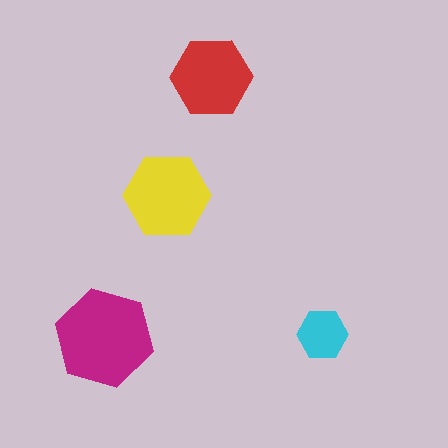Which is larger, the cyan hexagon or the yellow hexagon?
The yellow one.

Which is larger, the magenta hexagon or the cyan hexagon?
The magenta one.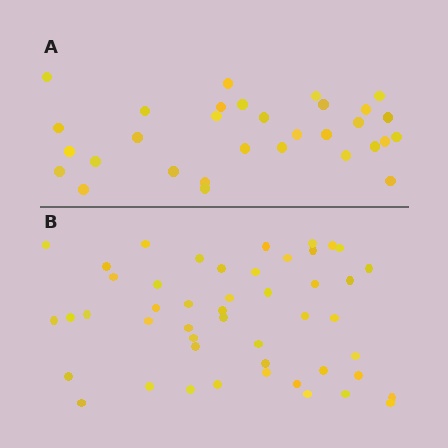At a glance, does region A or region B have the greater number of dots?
Region B (the bottom region) has more dots.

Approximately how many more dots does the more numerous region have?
Region B has approximately 15 more dots than region A.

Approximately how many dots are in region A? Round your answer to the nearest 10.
About 30 dots. (The exact count is 31, which rounds to 30.)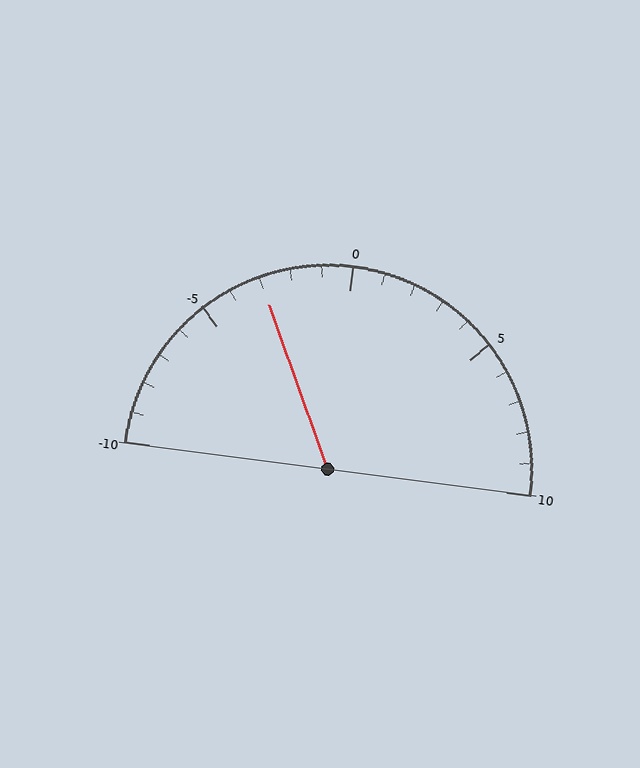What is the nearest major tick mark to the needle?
The nearest major tick mark is -5.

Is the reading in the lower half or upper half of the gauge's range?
The reading is in the lower half of the range (-10 to 10).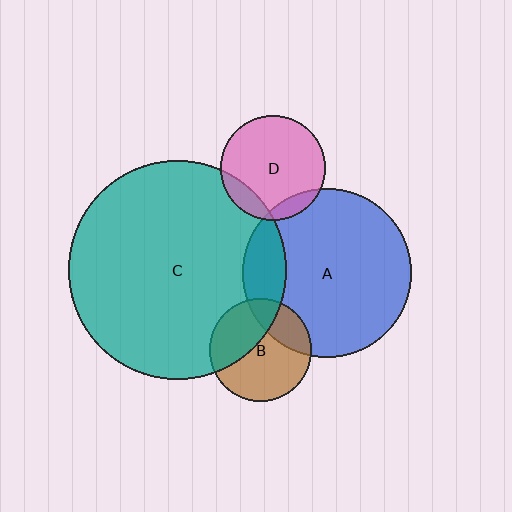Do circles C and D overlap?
Yes.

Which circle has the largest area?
Circle C (teal).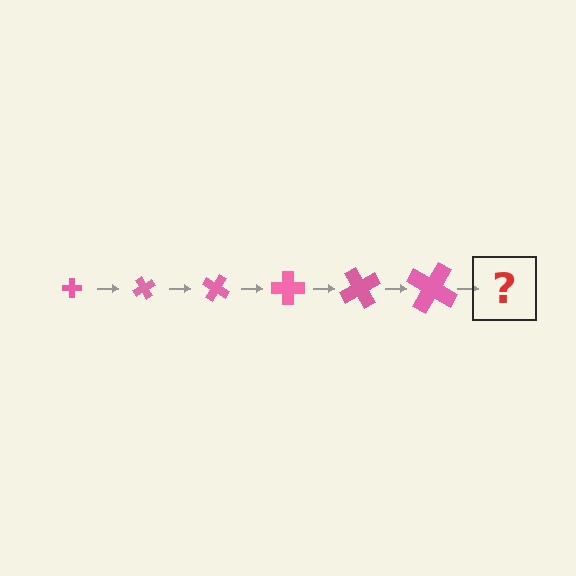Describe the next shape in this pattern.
It should be a cross, larger than the previous one and rotated 360 degrees from the start.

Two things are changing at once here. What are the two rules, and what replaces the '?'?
The two rules are that the cross grows larger each step and it rotates 60 degrees each step. The '?' should be a cross, larger than the previous one and rotated 360 degrees from the start.